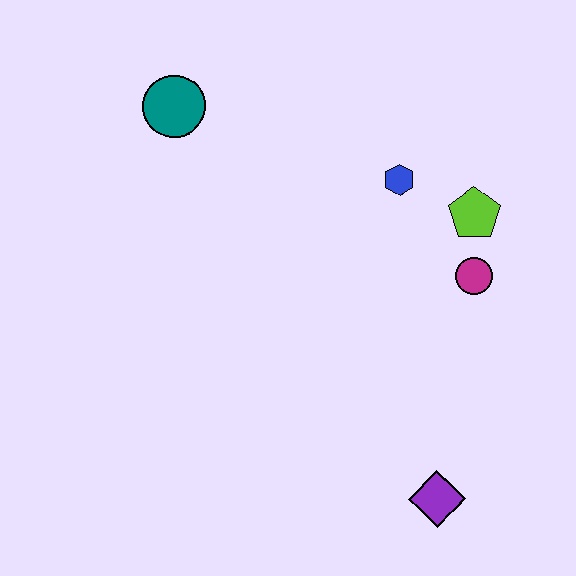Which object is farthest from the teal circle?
The purple diamond is farthest from the teal circle.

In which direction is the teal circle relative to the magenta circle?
The teal circle is to the left of the magenta circle.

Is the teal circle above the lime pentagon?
Yes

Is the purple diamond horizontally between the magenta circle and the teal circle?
Yes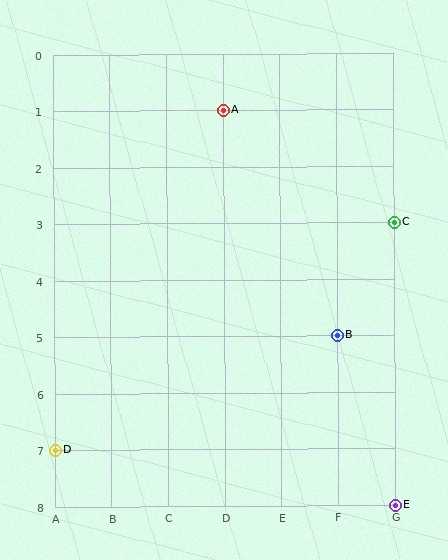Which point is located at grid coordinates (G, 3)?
Point C is at (G, 3).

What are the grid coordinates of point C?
Point C is at grid coordinates (G, 3).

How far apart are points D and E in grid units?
Points D and E are 6 columns and 1 row apart (about 6.1 grid units diagonally).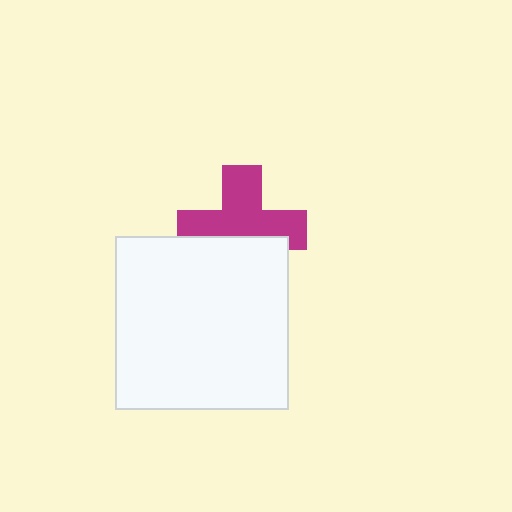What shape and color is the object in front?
The object in front is a white square.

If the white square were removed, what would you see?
You would see the complete magenta cross.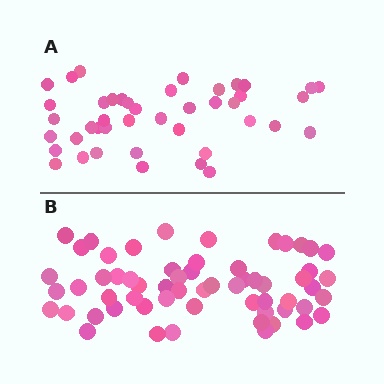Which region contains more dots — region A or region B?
Region B (the bottom region) has more dots.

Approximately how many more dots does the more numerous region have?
Region B has approximately 15 more dots than region A.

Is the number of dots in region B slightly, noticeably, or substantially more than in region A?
Region B has noticeably more, but not dramatically so. The ratio is roughly 1.4 to 1.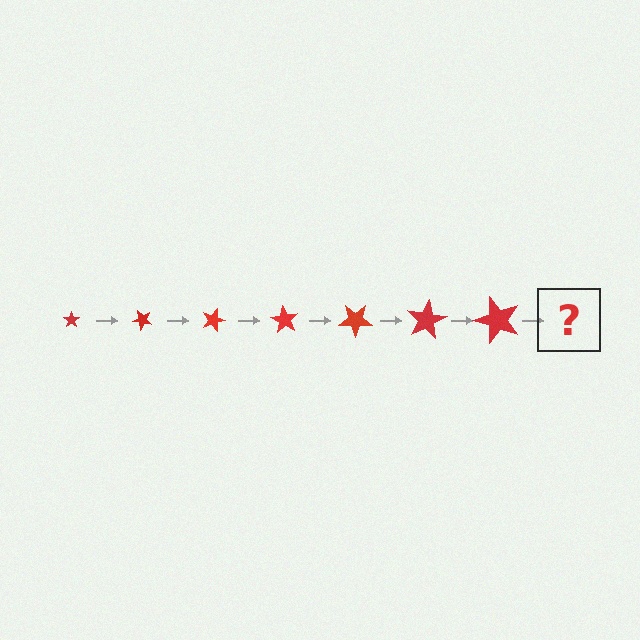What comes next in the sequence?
The next element should be a star, larger than the previous one and rotated 315 degrees from the start.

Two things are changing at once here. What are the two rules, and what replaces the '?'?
The two rules are that the star grows larger each step and it rotates 45 degrees each step. The '?' should be a star, larger than the previous one and rotated 315 degrees from the start.